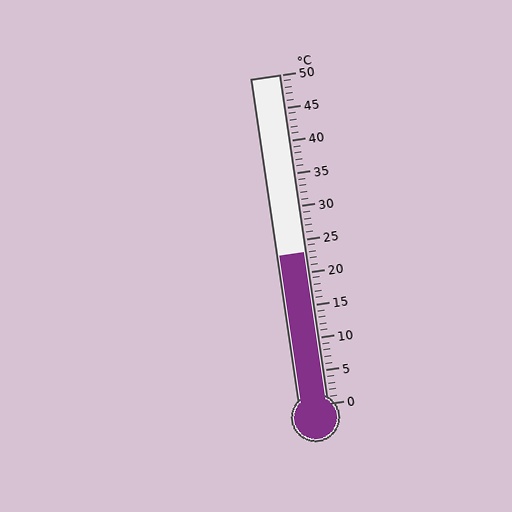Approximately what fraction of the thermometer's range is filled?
The thermometer is filled to approximately 45% of its range.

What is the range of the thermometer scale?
The thermometer scale ranges from 0°C to 50°C.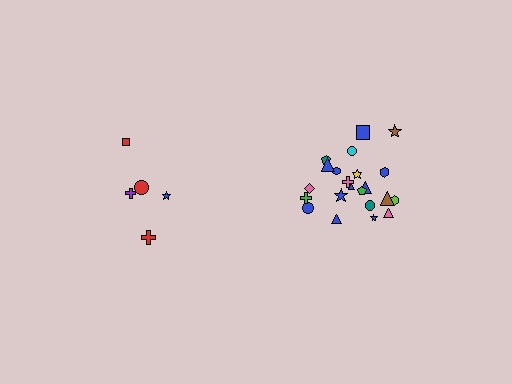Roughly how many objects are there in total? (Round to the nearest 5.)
Roughly 25 objects in total.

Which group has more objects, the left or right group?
The right group.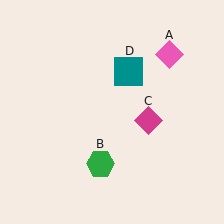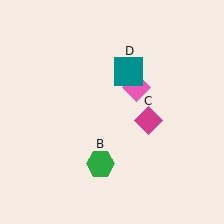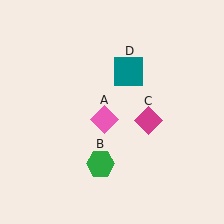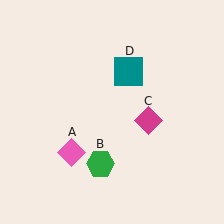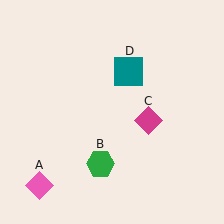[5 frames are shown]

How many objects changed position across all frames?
1 object changed position: pink diamond (object A).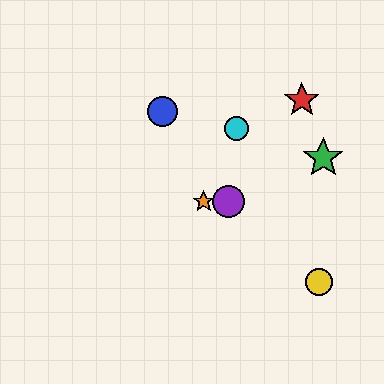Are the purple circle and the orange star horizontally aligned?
Yes, both are at y≈201.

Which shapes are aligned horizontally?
The purple circle, the orange star are aligned horizontally.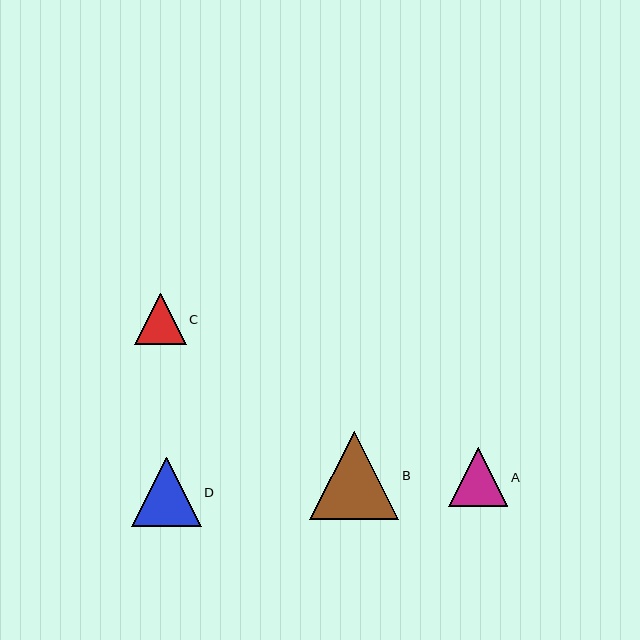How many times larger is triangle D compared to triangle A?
Triangle D is approximately 1.2 times the size of triangle A.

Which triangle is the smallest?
Triangle C is the smallest with a size of approximately 52 pixels.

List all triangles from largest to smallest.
From largest to smallest: B, D, A, C.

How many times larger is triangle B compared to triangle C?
Triangle B is approximately 1.7 times the size of triangle C.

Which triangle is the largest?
Triangle B is the largest with a size of approximately 89 pixels.